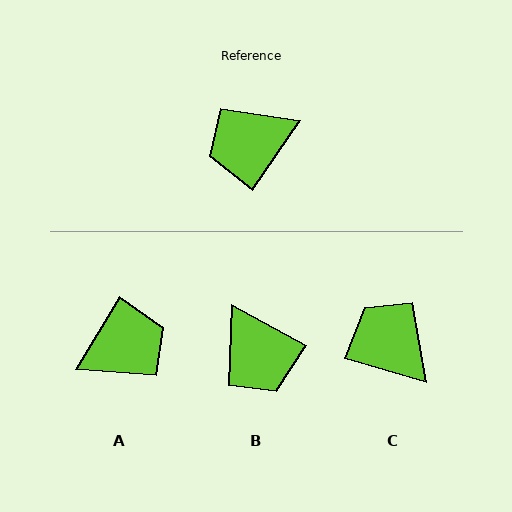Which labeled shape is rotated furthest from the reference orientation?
A, about 176 degrees away.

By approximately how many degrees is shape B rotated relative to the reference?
Approximately 96 degrees counter-clockwise.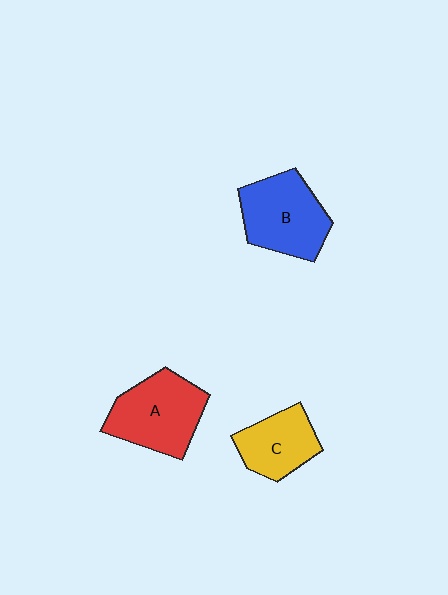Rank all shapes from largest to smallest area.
From largest to smallest: A (red), B (blue), C (yellow).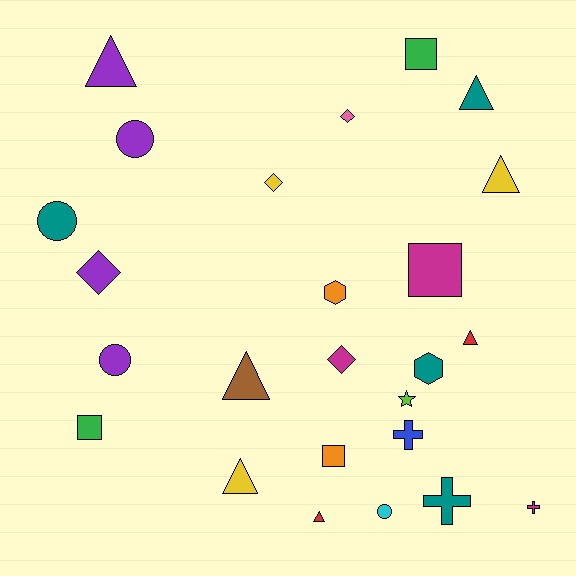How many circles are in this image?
There are 4 circles.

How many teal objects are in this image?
There are 4 teal objects.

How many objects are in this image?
There are 25 objects.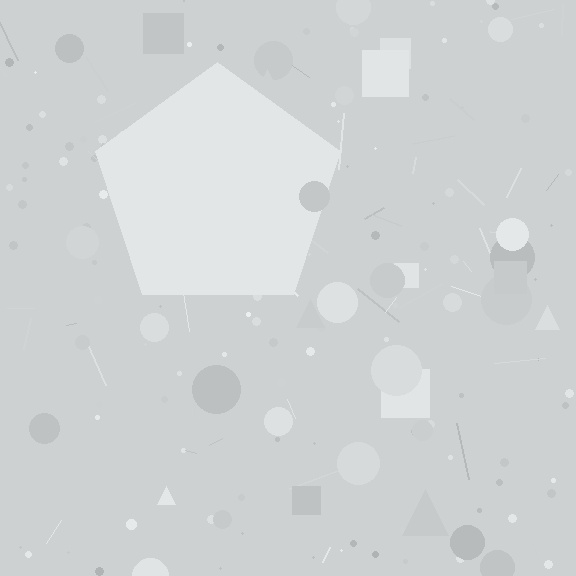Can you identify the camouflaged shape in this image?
The camouflaged shape is a pentagon.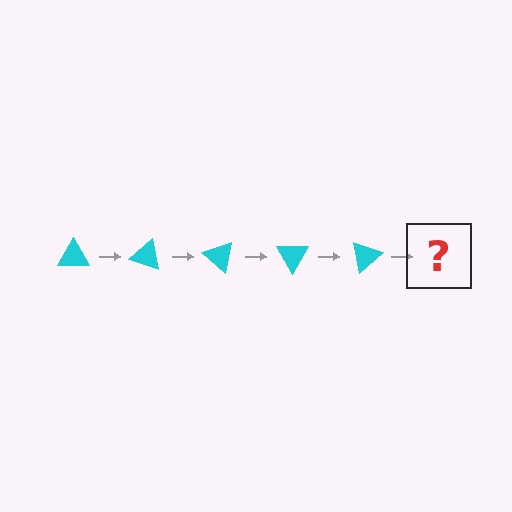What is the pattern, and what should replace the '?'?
The pattern is that the triangle rotates 20 degrees each step. The '?' should be a cyan triangle rotated 100 degrees.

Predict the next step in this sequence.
The next step is a cyan triangle rotated 100 degrees.